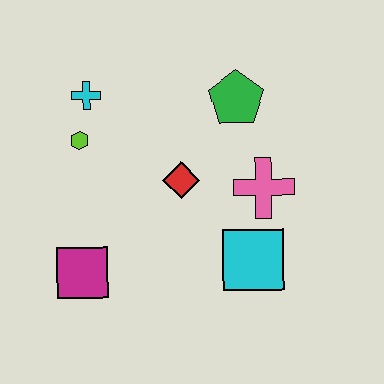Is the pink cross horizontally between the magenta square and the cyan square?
No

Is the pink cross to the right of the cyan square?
Yes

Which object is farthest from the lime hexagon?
The cyan square is farthest from the lime hexagon.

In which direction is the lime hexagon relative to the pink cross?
The lime hexagon is to the left of the pink cross.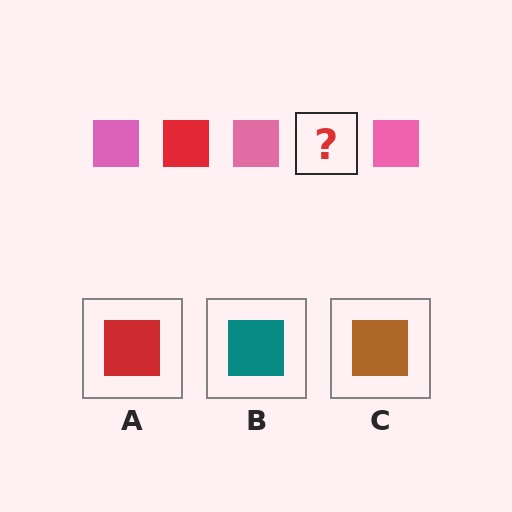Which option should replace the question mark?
Option A.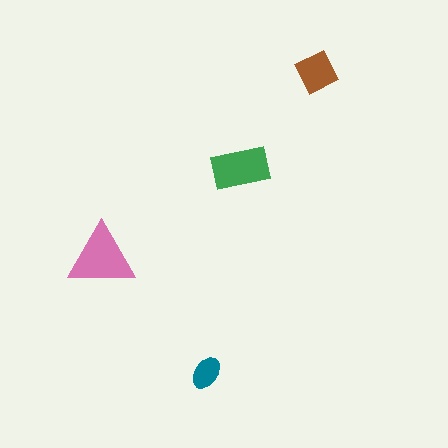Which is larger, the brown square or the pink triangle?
The pink triangle.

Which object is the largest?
The pink triangle.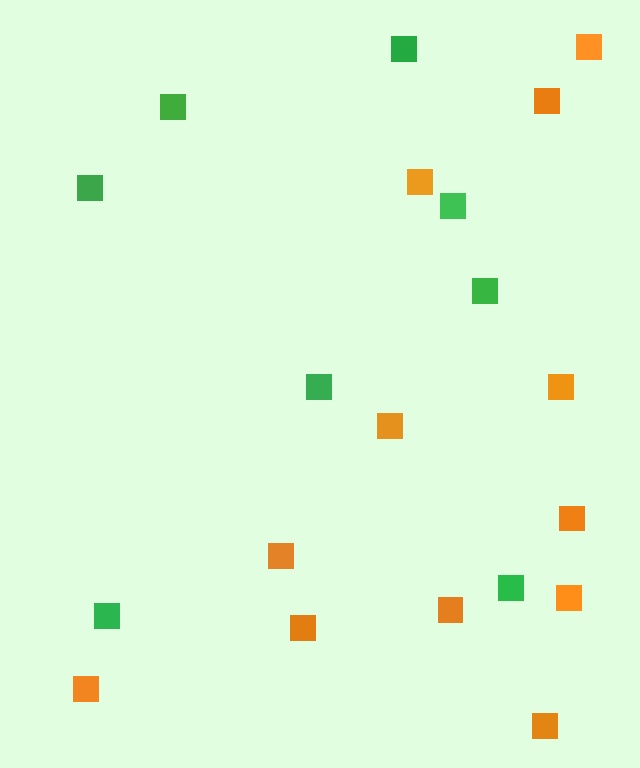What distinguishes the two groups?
There are 2 groups: one group of green squares (8) and one group of orange squares (12).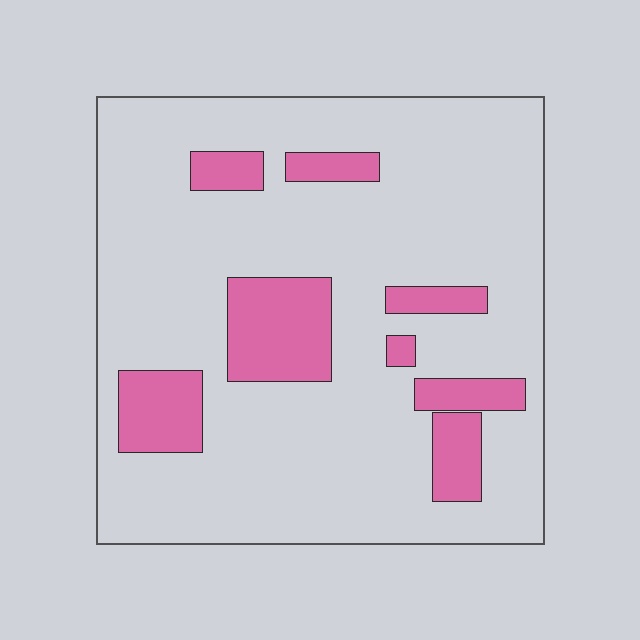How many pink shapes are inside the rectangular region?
8.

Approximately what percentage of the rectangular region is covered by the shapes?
Approximately 20%.